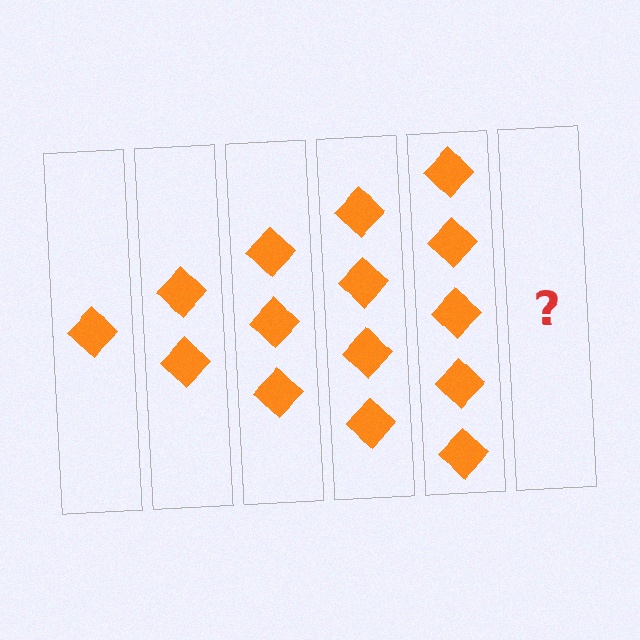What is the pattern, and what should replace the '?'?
The pattern is that each step adds one more diamond. The '?' should be 6 diamonds.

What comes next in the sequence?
The next element should be 6 diamonds.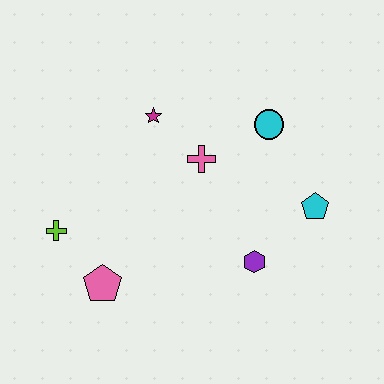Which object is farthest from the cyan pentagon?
The lime cross is farthest from the cyan pentagon.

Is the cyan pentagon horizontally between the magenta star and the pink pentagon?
No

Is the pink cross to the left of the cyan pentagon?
Yes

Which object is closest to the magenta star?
The pink cross is closest to the magenta star.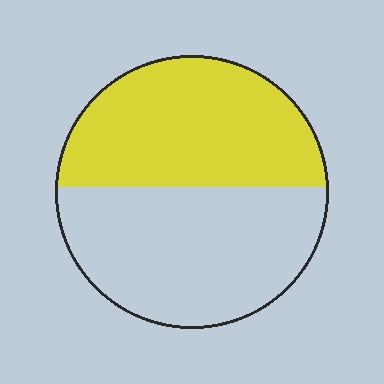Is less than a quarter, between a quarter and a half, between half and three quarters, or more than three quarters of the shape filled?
Between a quarter and a half.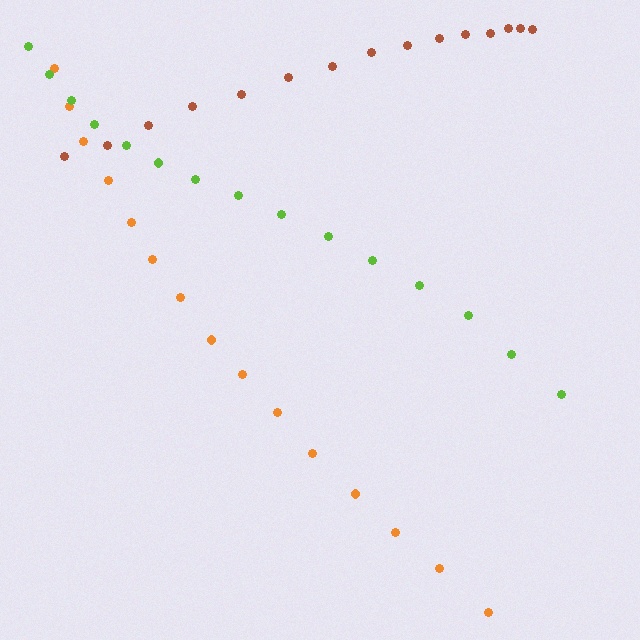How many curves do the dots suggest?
There are 3 distinct paths.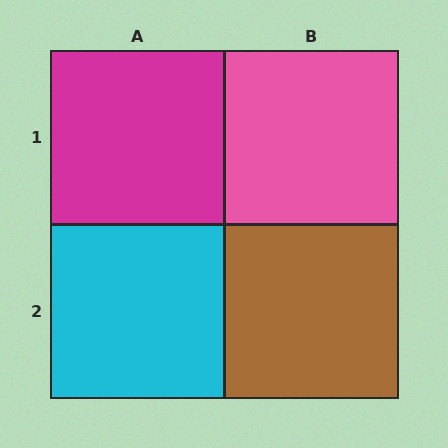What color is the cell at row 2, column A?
Cyan.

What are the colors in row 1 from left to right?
Magenta, pink.